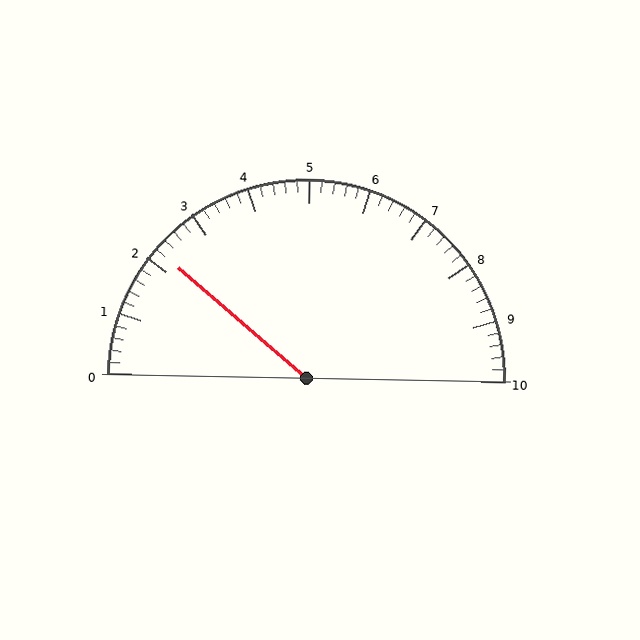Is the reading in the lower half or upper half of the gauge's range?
The reading is in the lower half of the range (0 to 10).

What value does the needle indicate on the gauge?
The needle indicates approximately 2.2.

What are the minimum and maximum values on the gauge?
The gauge ranges from 0 to 10.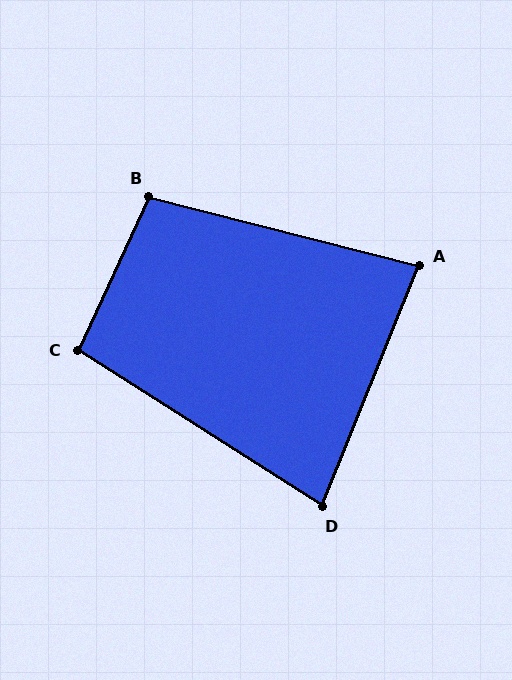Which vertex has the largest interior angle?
B, at approximately 101 degrees.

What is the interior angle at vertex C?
Approximately 97 degrees (obtuse).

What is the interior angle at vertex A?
Approximately 83 degrees (acute).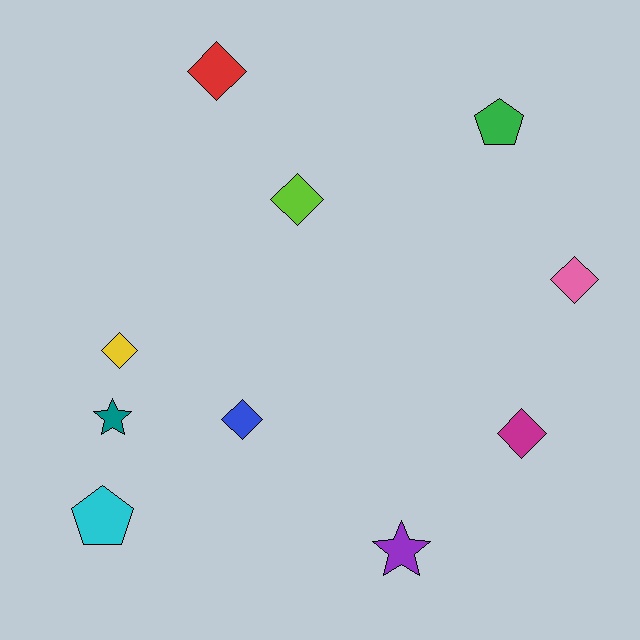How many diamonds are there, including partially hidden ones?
There are 6 diamonds.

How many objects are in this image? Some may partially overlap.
There are 10 objects.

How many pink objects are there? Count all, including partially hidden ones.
There is 1 pink object.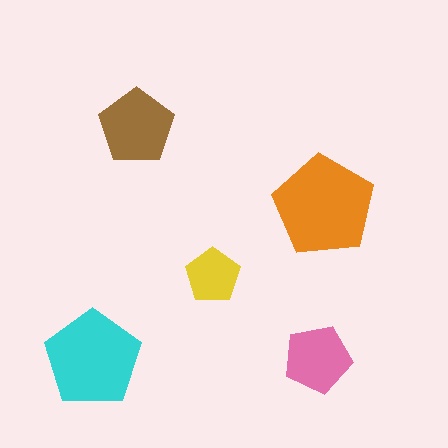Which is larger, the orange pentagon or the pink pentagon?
The orange one.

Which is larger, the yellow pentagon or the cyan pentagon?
The cyan one.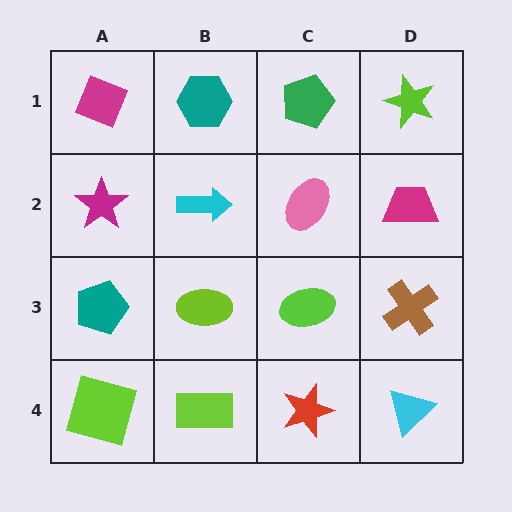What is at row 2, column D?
A magenta trapezoid.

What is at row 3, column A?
A teal pentagon.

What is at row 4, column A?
A lime square.